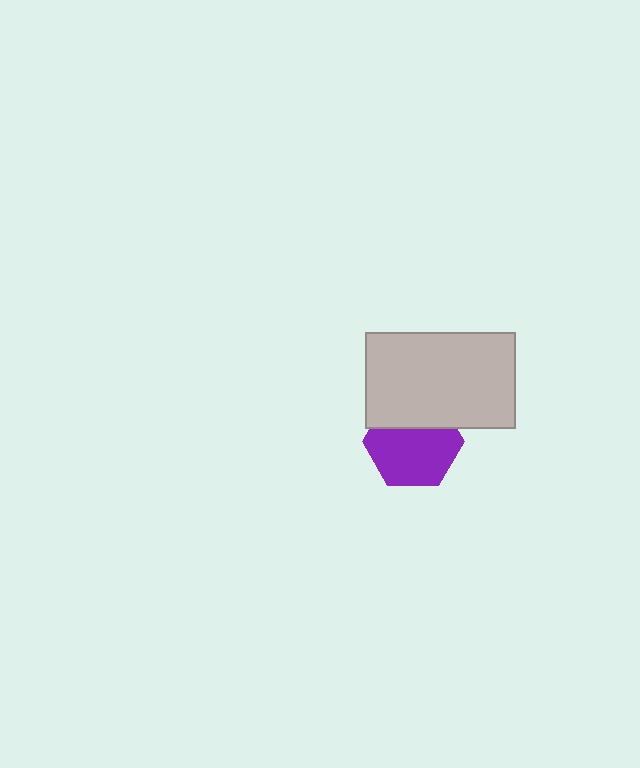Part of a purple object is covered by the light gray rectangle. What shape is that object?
It is a hexagon.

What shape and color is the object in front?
The object in front is a light gray rectangle.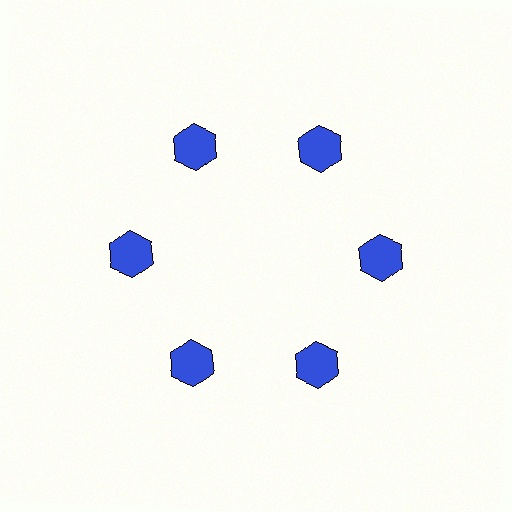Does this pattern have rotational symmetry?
Yes, this pattern has 6-fold rotational symmetry. It looks the same after rotating 60 degrees around the center.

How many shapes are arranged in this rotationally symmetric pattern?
There are 6 shapes, arranged in 6 groups of 1.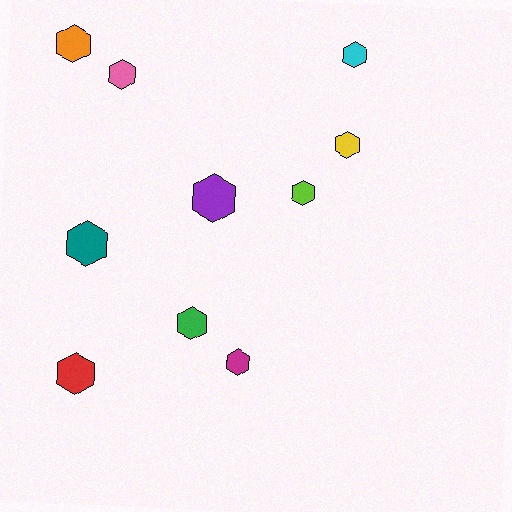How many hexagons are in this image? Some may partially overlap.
There are 10 hexagons.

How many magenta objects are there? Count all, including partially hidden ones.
There is 1 magenta object.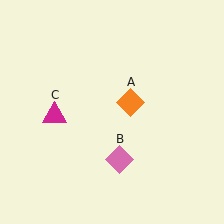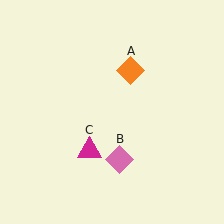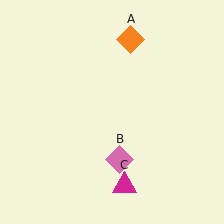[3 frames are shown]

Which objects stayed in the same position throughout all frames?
Pink diamond (object B) remained stationary.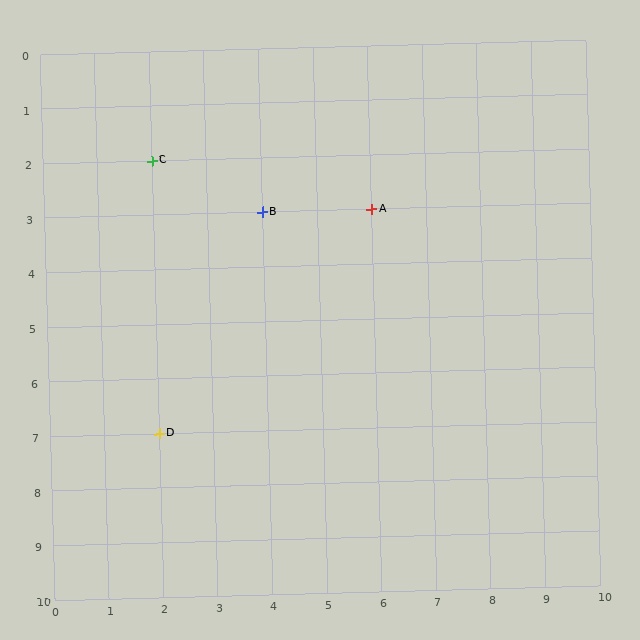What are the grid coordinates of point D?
Point D is at grid coordinates (2, 7).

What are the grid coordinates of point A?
Point A is at grid coordinates (6, 3).